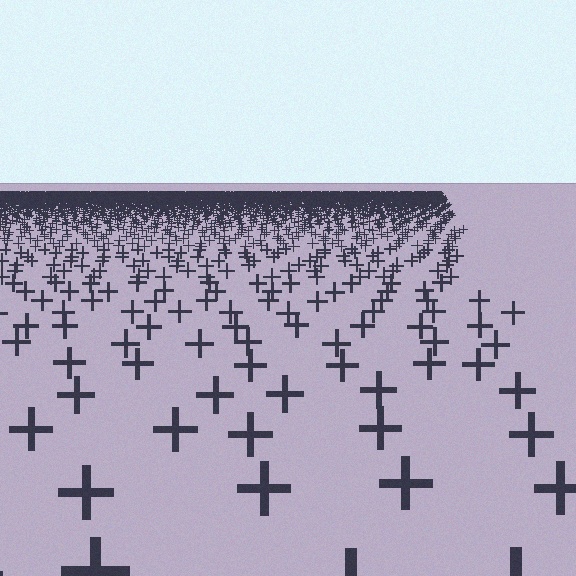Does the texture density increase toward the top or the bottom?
Density increases toward the top.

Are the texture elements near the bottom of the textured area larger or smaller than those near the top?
Larger. Near the bottom, elements are closer to the viewer and appear at a bigger on-screen size.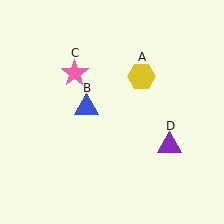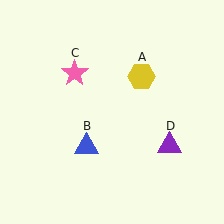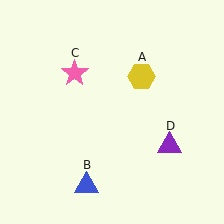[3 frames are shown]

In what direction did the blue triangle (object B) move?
The blue triangle (object B) moved down.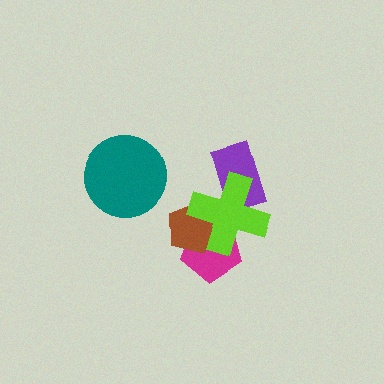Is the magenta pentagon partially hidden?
Yes, it is partially covered by another shape.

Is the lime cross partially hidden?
No, no other shape covers it.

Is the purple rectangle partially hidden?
Yes, it is partially covered by another shape.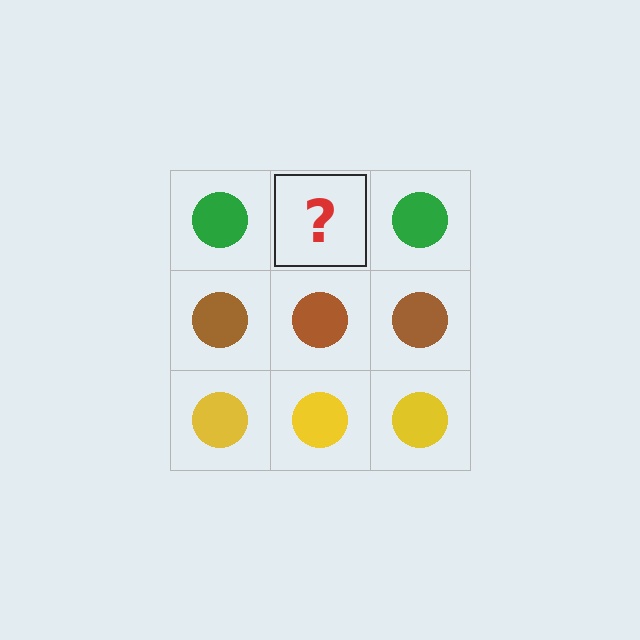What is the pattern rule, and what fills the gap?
The rule is that each row has a consistent color. The gap should be filled with a green circle.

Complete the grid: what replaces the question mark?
The question mark should be replaced with a green circle.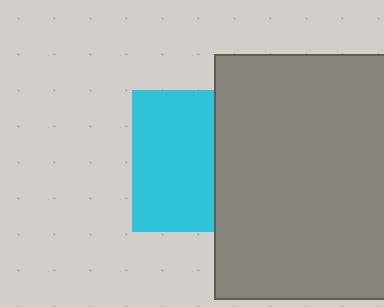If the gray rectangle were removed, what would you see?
You would see the complete cyan square.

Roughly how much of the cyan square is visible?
About half of it is visible (roughly 58%).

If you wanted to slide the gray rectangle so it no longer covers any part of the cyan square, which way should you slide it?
Slide it right — that is the most direct way to separate the two shapes.